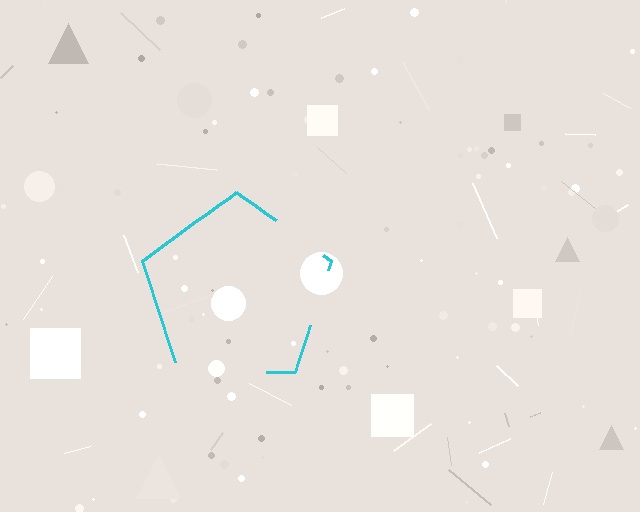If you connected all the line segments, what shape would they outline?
They would outline a pentagon.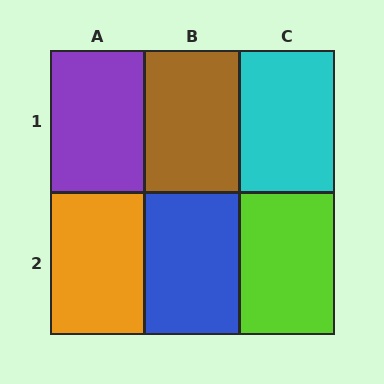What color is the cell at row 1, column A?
Purple.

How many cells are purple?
1 cell is purple.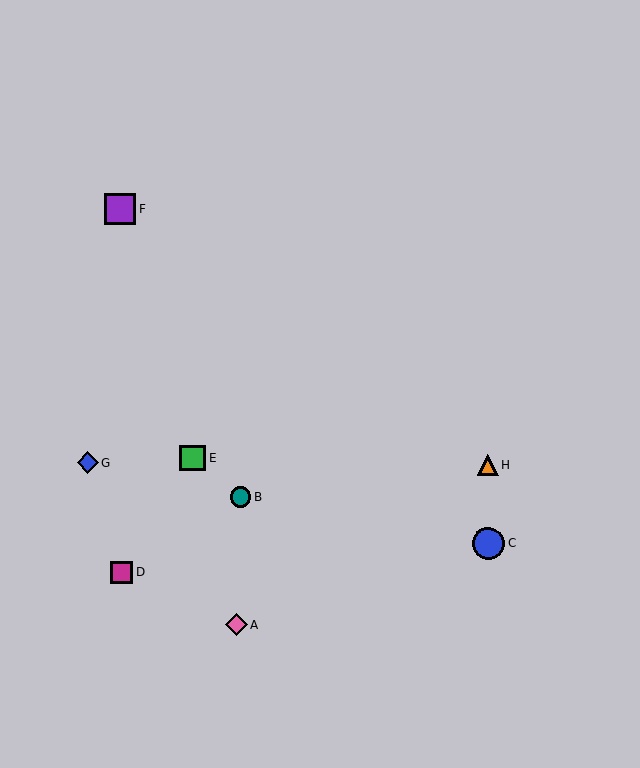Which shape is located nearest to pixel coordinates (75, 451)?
The blue diamond (labeled G) at (88, 462) is nearest to that location.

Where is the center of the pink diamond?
The center of the pink diamond is at (236, 625).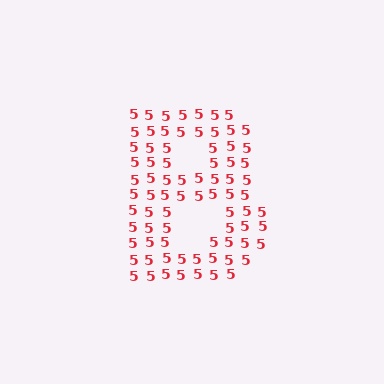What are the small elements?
The small elements are digit 5's.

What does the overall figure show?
The overall figure shows the letter B.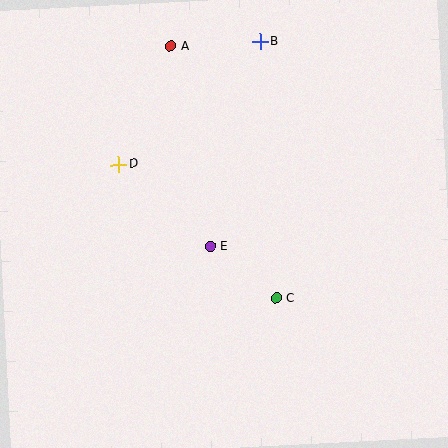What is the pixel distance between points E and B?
The distance between E and B is 211 pixels.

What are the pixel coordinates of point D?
Point D is at (119, 165).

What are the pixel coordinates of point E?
Point E is at (210, 247).